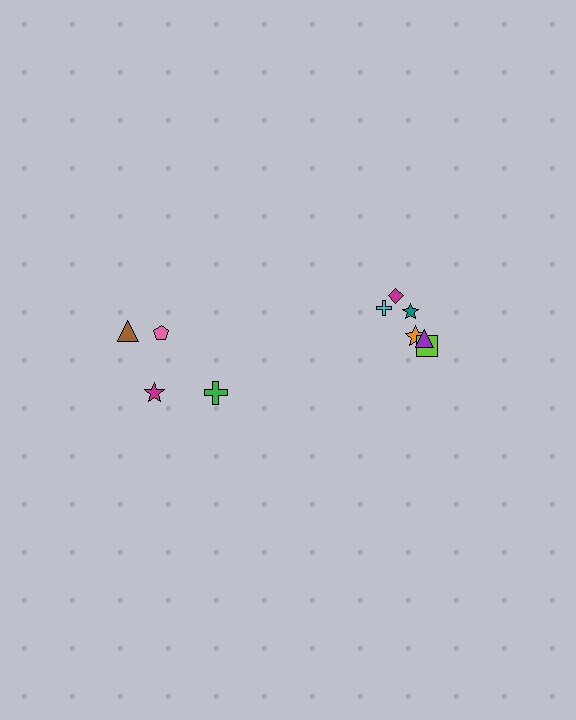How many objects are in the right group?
There are 6 objects.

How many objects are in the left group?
There are 4 objects.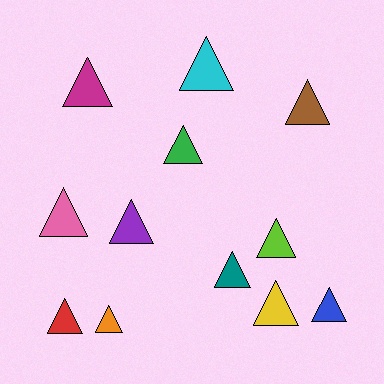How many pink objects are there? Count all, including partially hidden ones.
There is 1 pink object.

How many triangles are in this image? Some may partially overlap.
There are 12 triangles.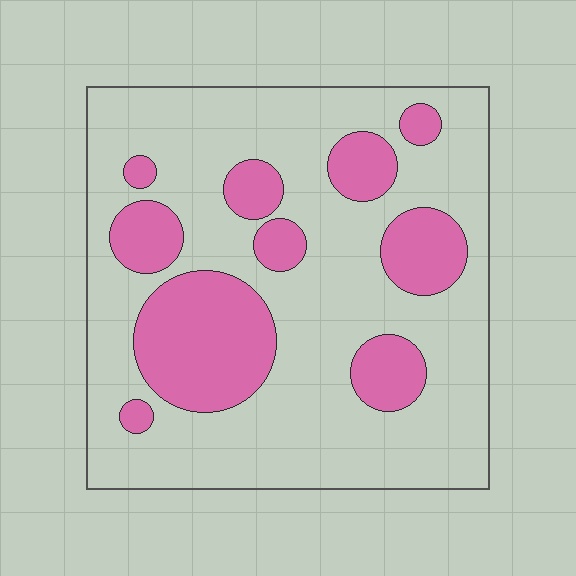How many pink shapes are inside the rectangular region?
10.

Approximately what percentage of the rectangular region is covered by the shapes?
Approximately 25%.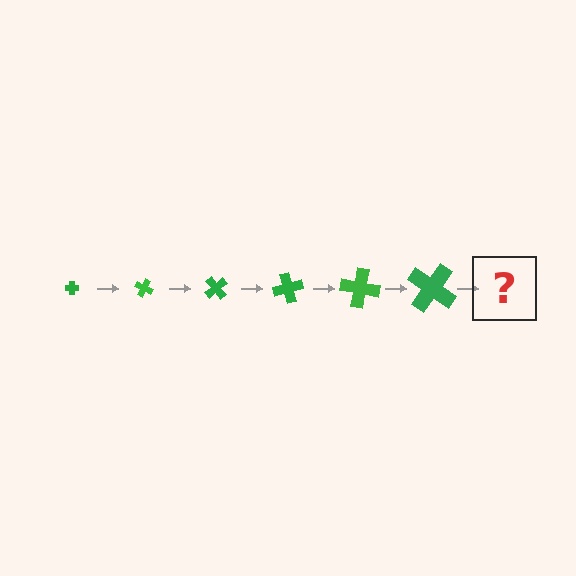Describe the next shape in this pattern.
It should be a cross, larger than the previous one and rotated 150 degrees from the start.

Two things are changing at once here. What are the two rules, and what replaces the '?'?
The two rules are that the cross grows larger each step and it rotates 25 degrees each step. The '?' should be a cross, larger than the previous one and rotated 150 degrees from the start.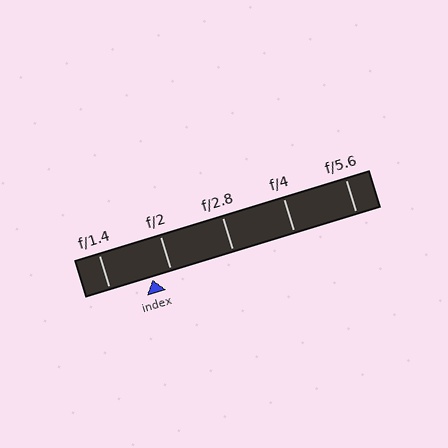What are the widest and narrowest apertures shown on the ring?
The widest aperture shown is f/1.4 and the narrowest is f/5.6.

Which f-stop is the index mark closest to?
The index mark is closest to f/2.